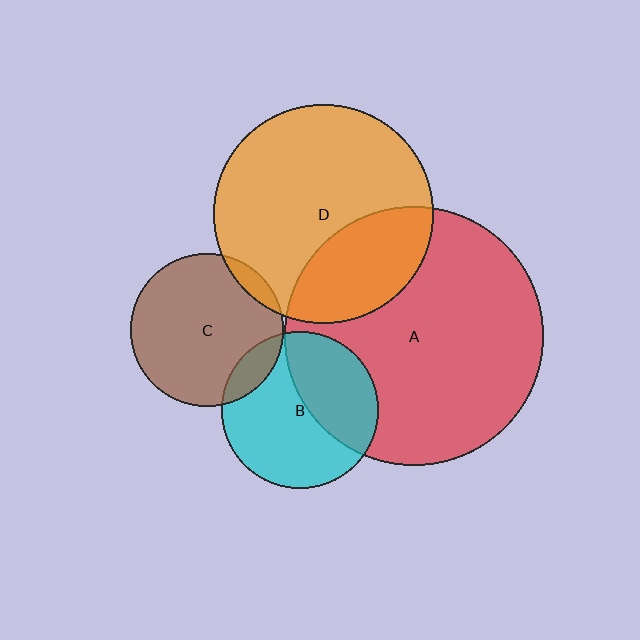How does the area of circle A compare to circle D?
Approximately 1.4 times.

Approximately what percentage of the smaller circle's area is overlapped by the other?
Approximately 10%.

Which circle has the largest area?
Circle A (red).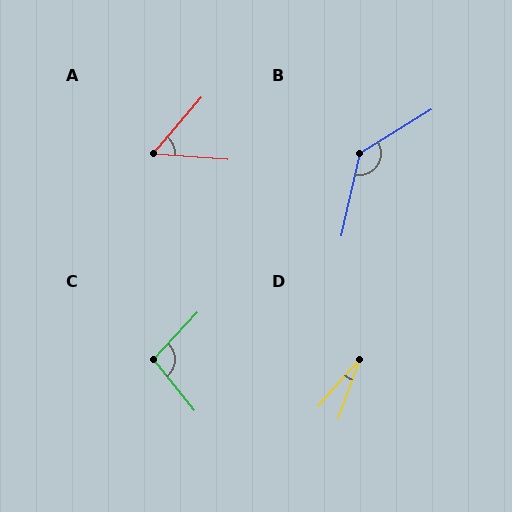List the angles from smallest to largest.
D (22°), A (53°), C (98°), B (134°).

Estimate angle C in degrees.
Approximately 98 degrees.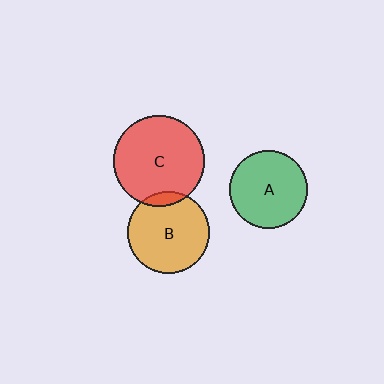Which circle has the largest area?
Circle C (red).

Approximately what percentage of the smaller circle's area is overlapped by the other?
Approximately 10%.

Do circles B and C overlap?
Yes.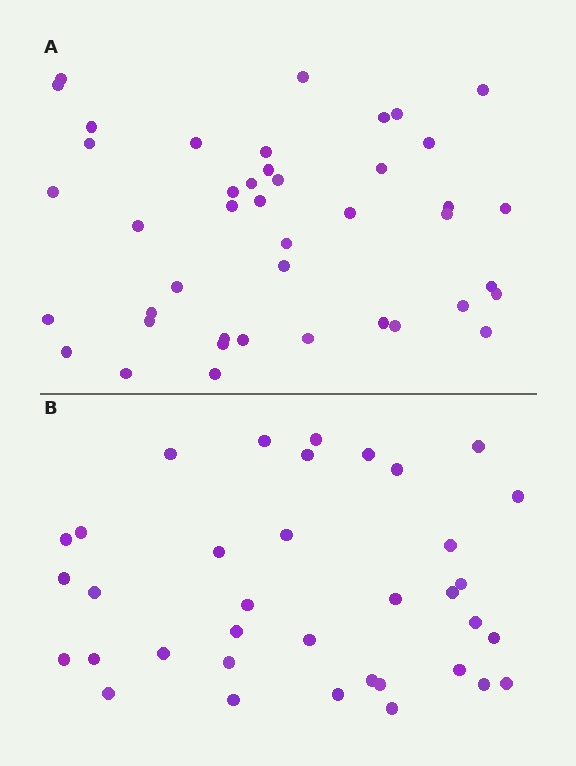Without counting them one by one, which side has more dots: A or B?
Region A (the top region) has more dots.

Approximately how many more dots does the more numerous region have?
Region A has roughly 8 or so more dots than region B.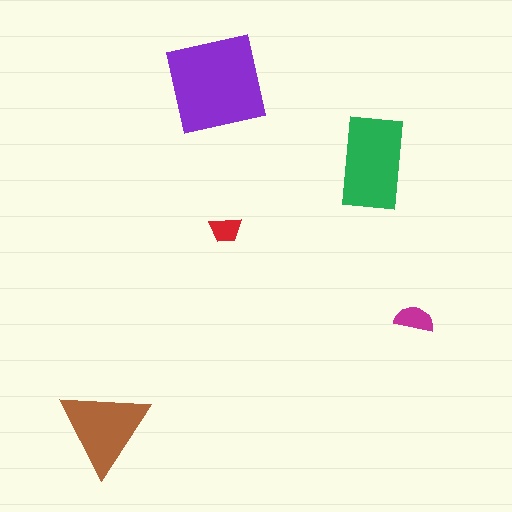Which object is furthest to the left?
The brown triangle is leftmost.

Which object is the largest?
The purple square.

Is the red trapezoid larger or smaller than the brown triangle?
Smaller.